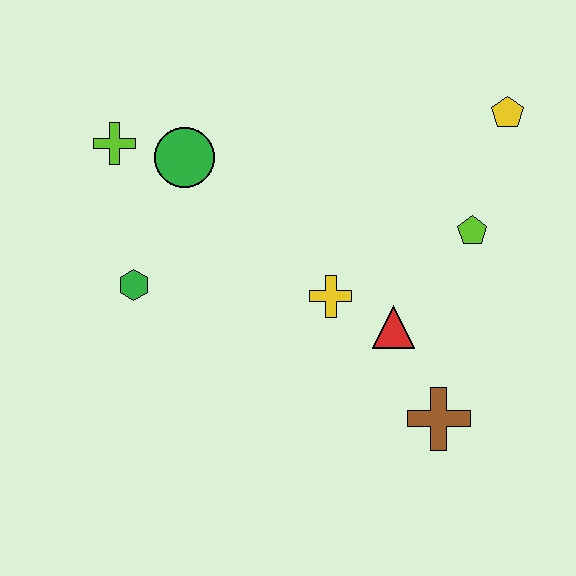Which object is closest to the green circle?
The lime cross is closest to the green circle.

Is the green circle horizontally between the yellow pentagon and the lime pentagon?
No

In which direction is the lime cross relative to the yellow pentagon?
The lime cross is to the left of the yellow pentagon.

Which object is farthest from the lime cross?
The brown cross is farthest from the lime cross.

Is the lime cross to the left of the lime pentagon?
Yes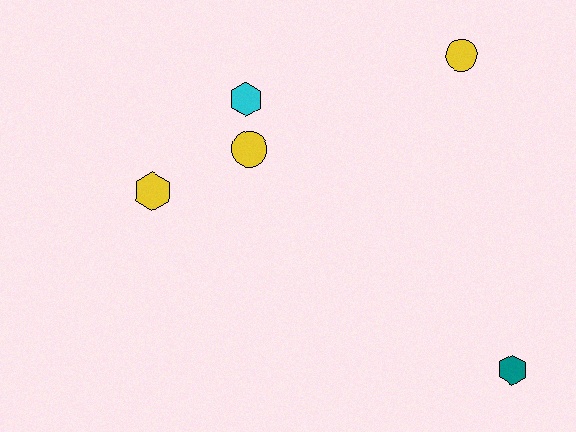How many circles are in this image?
There are 2 circles.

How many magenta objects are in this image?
There are no magenta objects.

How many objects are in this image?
There are 5 objects.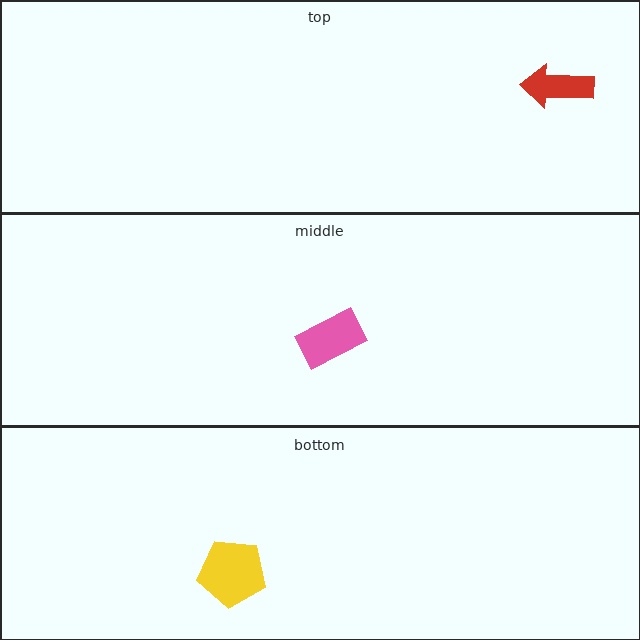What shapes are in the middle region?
The pink rectangle.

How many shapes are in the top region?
1.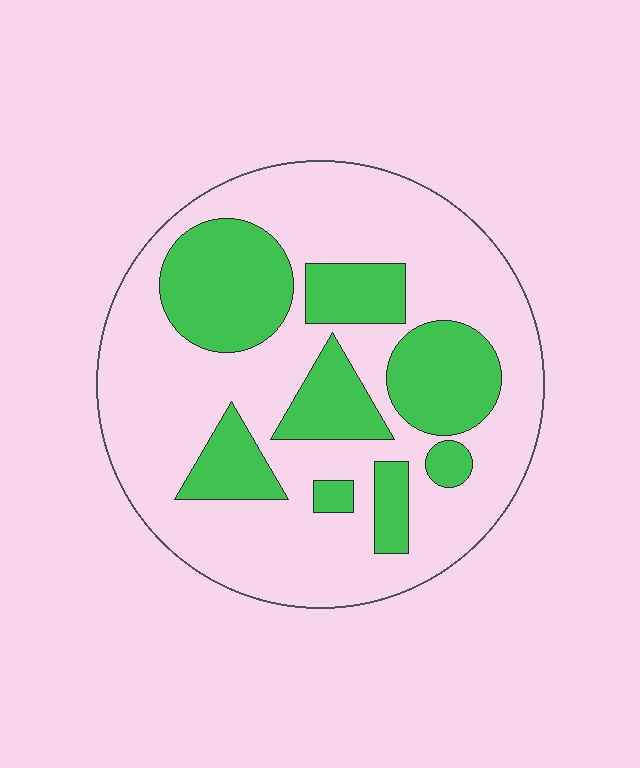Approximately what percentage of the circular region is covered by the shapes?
Approximately 30%.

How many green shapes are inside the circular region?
8.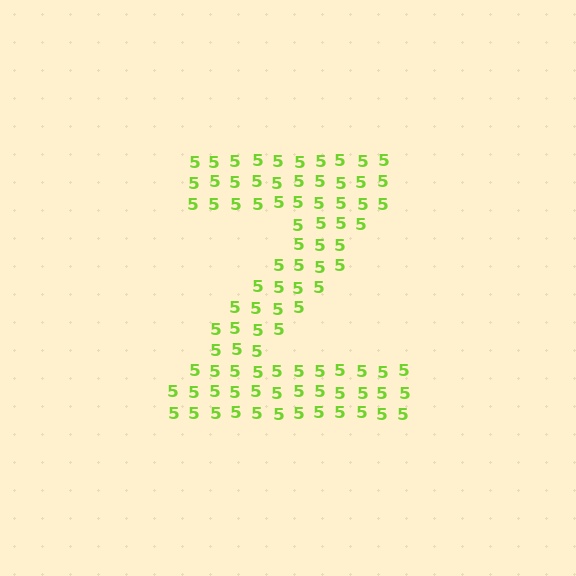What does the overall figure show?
The overall figure shows the letter Z.